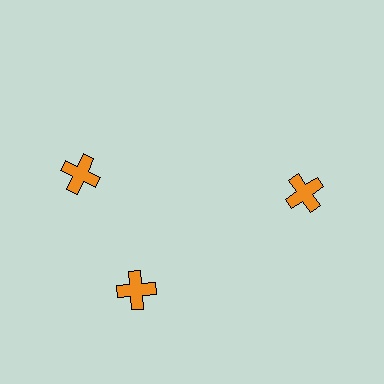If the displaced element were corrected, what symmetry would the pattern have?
It would have 3-fold rotational symmetry — the pattern would map onto itself every 120 degrees.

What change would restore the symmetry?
The symmetry would be restored by rotating it back into even spacing with its neighbors so that all 3 crosses sit at equal angles and equal distance from the center.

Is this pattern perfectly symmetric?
No. The 3 orange crosses are arranged in a ring, but one element near the 11 o'clock position is rotated out of alignment along the ring, breaking the 3-fold rotational symmetry.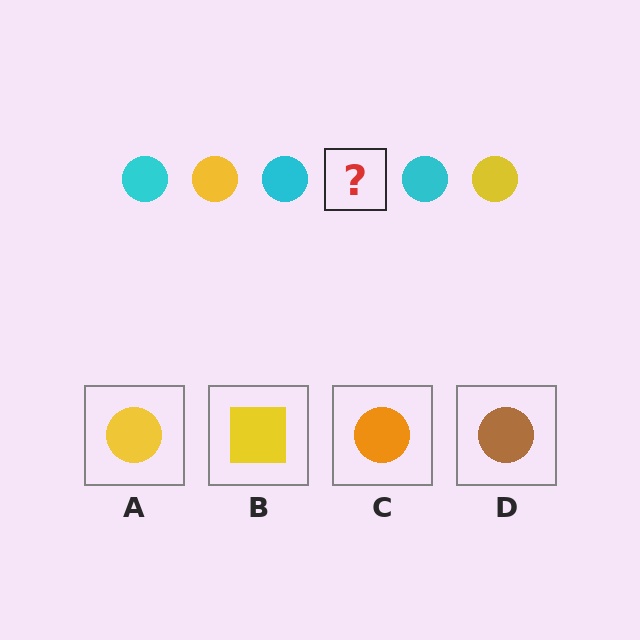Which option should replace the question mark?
Option A.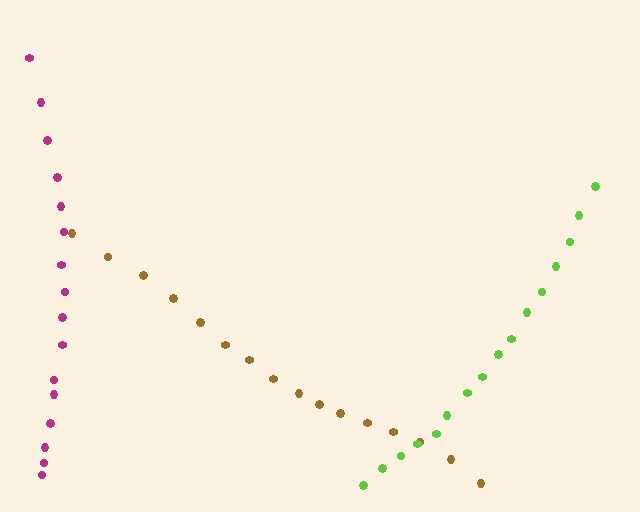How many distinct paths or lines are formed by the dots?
There are 3 distinct paths.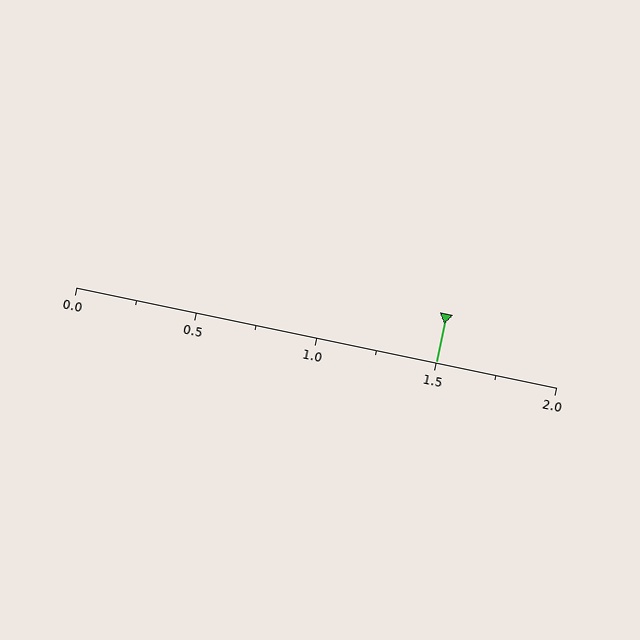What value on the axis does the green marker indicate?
The marker indicates approximately 1.5.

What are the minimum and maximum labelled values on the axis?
The axis runs from 0.0 to 2.0.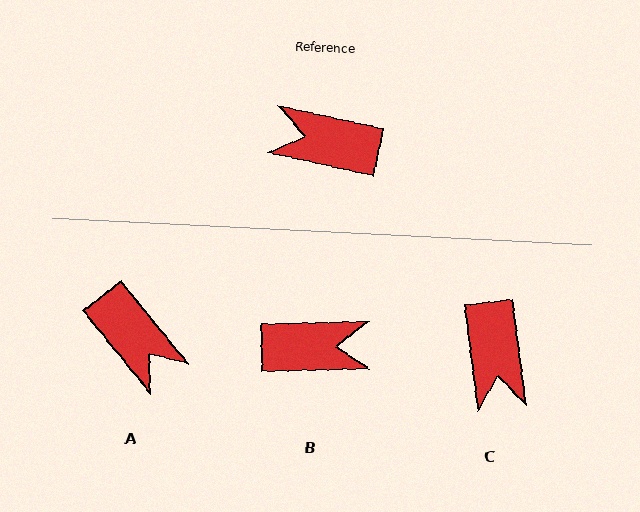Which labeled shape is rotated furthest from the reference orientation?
B, about 166 degrees away.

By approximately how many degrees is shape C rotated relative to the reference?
Approximately 110 degrees counter-clockwise.